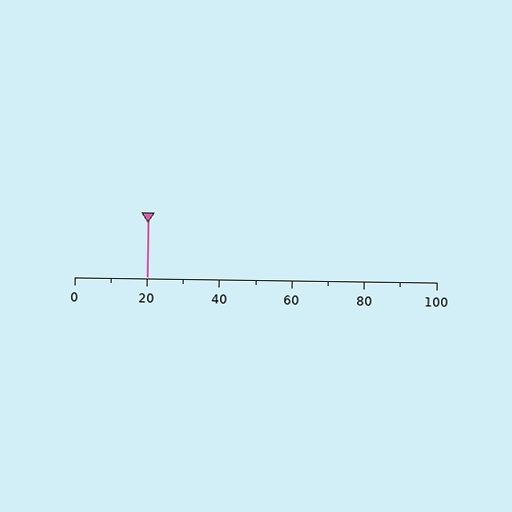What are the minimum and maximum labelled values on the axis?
The axis runs from 0 to 100.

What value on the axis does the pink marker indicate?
The marker indicates approximately 20.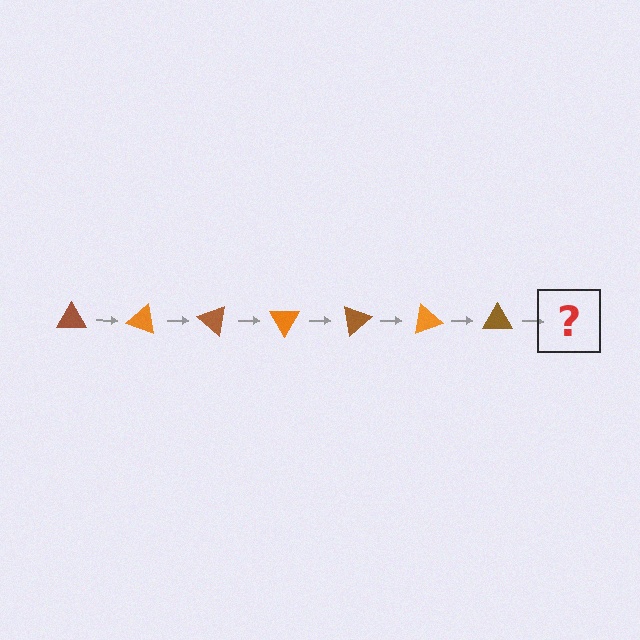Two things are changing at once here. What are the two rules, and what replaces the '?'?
The two rules are that it rotates 20 degrees each step and the color cycles through brown and orange. The '?' should be an orange triangle, rotated 140 degrees from the start.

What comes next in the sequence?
The next element should be an orange triangle, rotated 140 degrees from the start.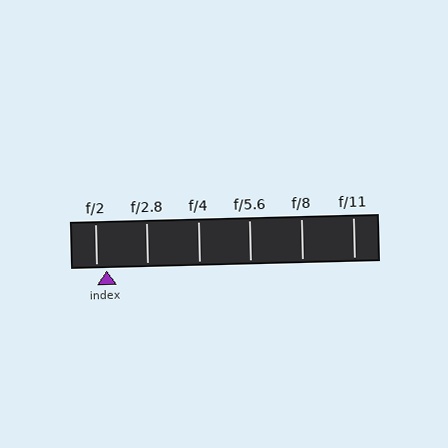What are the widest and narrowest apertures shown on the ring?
The widest aperture shown is f/2 and the narrowest is f/11.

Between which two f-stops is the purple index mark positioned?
The index mark is between f/2 and f/2.8.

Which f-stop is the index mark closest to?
The index mark is closest to f/2.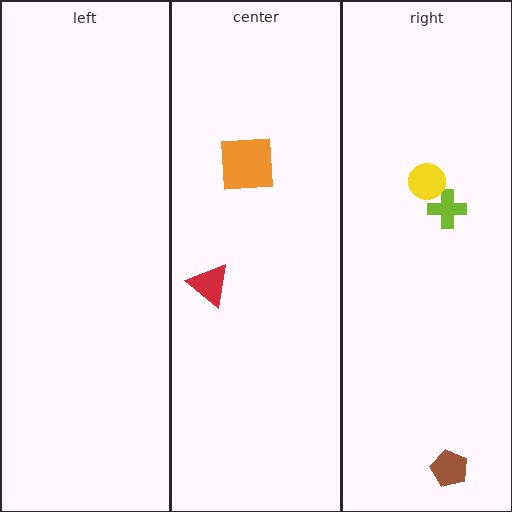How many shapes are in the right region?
3.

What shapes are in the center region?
The orange square, the red triangle.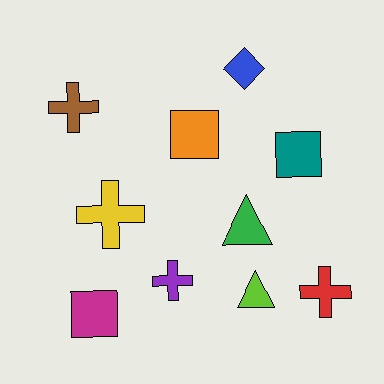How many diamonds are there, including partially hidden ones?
There is 1 diamond.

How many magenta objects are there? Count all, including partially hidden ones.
There is 1 magenta object.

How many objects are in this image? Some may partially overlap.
There are 10 objects.